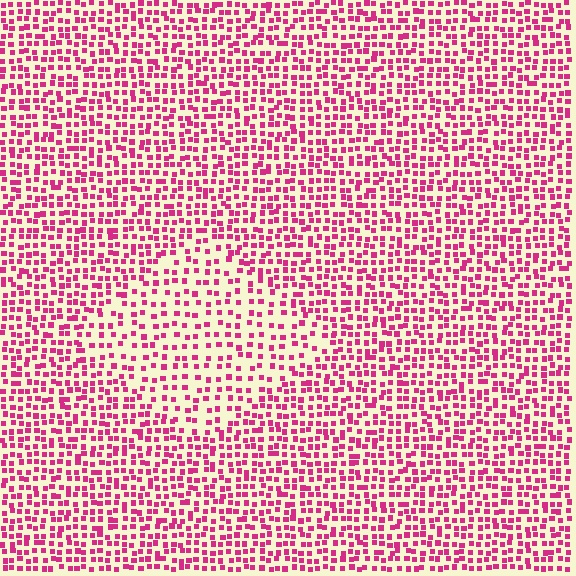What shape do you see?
I see a diamond.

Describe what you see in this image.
The image contains small magenta elements arranged at two different densities. A diamond-shaped region is visible where the elements are less densely packed than the surrounding area.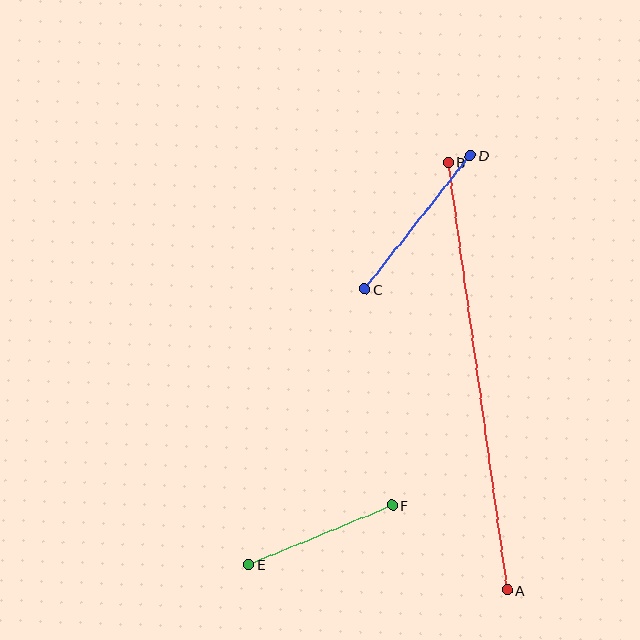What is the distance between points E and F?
The distance is approximately 156 pixels.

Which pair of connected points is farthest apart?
Points A and B are farthest apart.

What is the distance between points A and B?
The distance is approximately 432 pixels.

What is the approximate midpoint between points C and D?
The midpoint is at approximately (418, 222) pixels.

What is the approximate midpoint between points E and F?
The midpoint is at approximately (320, 535) pixels.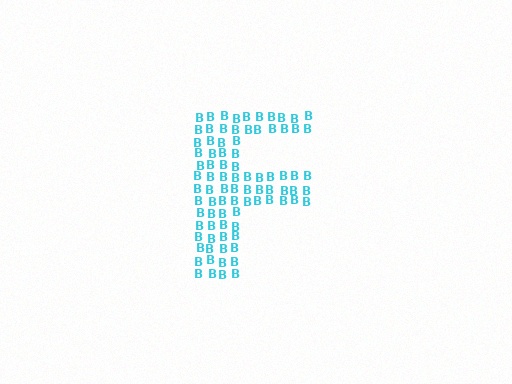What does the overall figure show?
The overall figure shows the letter F.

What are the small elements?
The small elements are letter B's.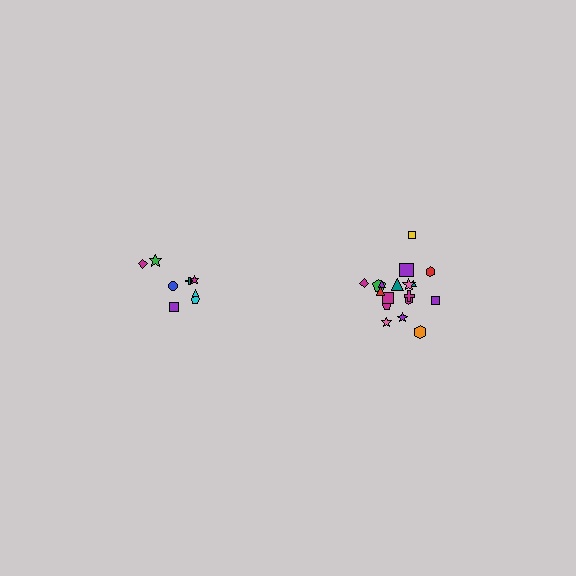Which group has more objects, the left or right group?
The right group.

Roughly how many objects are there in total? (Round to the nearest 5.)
Roughly 25 objects in total.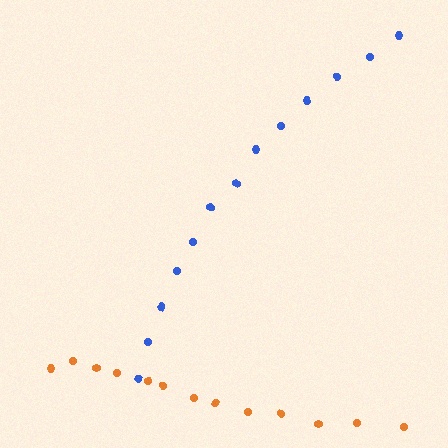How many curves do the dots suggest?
There are 2 distinct paths.